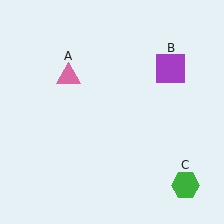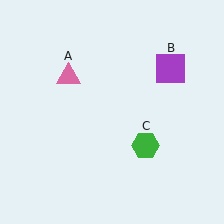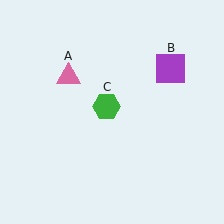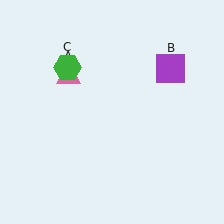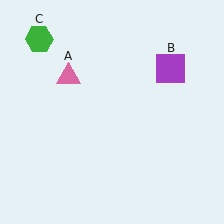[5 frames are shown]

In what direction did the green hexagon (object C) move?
The green hexagon (object C) moved up and to the left.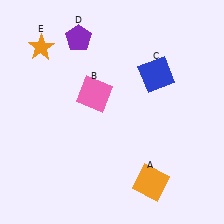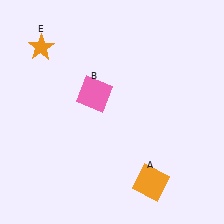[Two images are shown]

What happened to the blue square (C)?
The blue square (C) was removed in Image 2. It was in the top-right area of Image 1.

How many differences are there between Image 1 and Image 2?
There are 2 differences between the two images.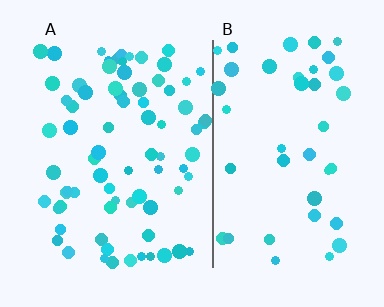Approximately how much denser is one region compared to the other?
Approximately 1.8× — region A over region B.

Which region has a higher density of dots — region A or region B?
A (the left).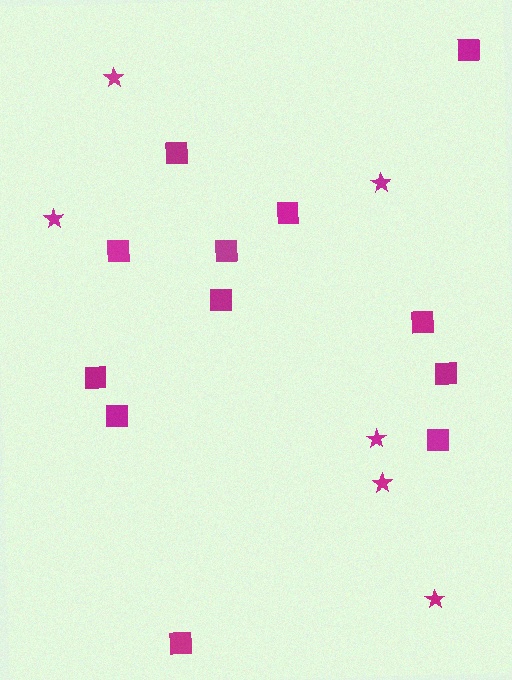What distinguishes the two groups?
There are 2 groups: one group of squares (12) and one group of stars (6).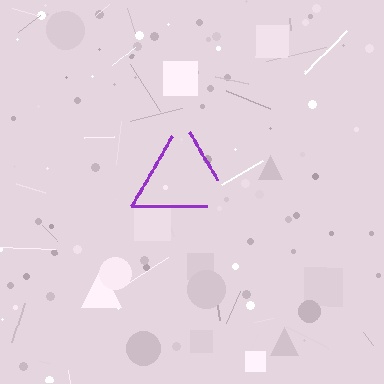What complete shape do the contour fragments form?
The contour fragments form a triangle.